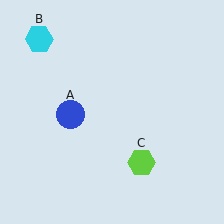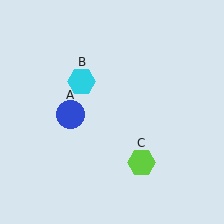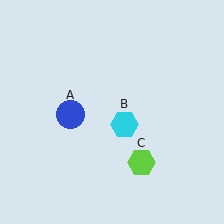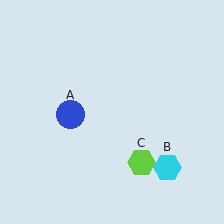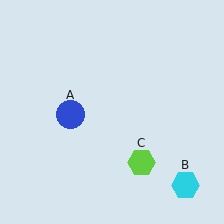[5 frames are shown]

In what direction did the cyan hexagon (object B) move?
The cyan hexagon (object B) moved down and to the right.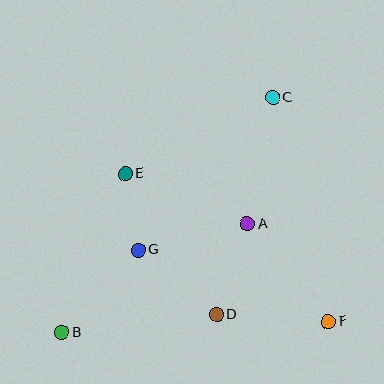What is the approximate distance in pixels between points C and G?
The distance between C and G is approximately 203 pixels.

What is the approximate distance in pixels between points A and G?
The distance between A and G is approximately 112 pixels.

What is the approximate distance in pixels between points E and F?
The distance between E and F is approximately 251 pixels.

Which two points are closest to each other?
Points E and G are closest to each other.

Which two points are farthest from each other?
Points B and C are farthest from each other.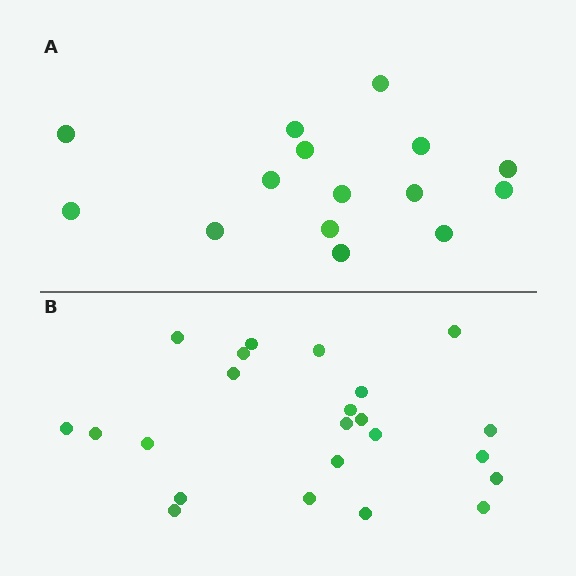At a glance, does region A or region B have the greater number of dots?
Region B (the bottom region) has more dots.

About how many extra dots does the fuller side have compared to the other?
Region B has roughly 8 or so more dots than region A.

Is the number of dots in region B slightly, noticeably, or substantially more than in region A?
Region B has substantially more. The ratio is roughly 1.5 to 1.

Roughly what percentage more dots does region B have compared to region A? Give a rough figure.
About 55% more.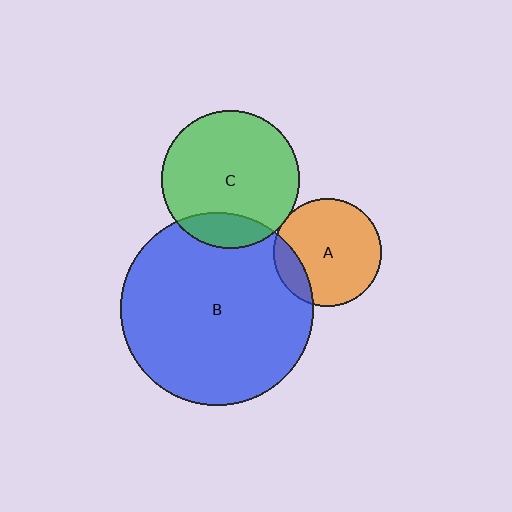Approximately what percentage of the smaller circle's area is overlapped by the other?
Approximately 15%.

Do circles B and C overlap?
Yes.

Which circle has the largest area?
Circle B (blue).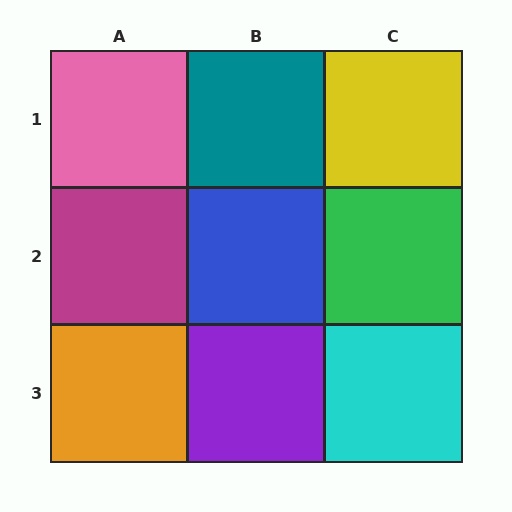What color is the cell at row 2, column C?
Green.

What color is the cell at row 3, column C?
Cyan.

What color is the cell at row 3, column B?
Purple.